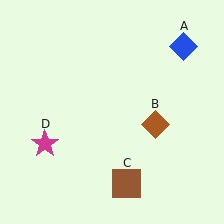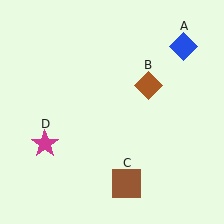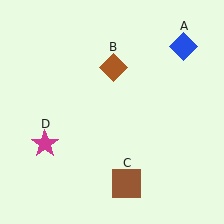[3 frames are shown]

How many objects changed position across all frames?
1 object changed position: brown diamond (object B).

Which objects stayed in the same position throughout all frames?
Blue diamond (object A) and brown square (object C) and magenta star (object D) remained stationary.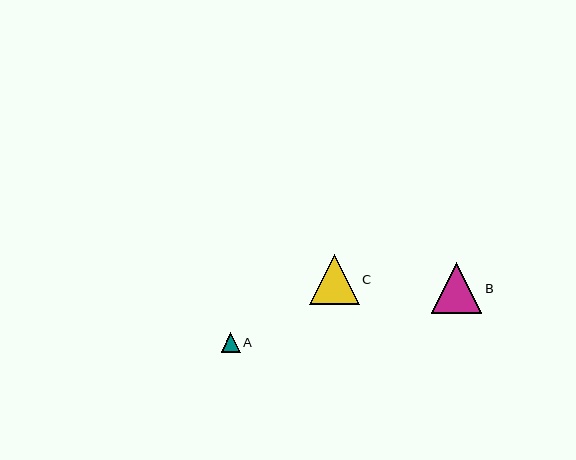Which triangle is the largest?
Triangle B is the largest with a size of approximately 51 pixels.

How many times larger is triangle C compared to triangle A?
Triangle C is approximately 2.6 times the size of triangle A.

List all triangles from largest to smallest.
From largest to smallest: B, C, A.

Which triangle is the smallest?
Triangle A is the smallest with a size of approximately 19 pixels.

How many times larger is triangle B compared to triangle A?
Triangle B is approximately 2.6 times the size of triangle A.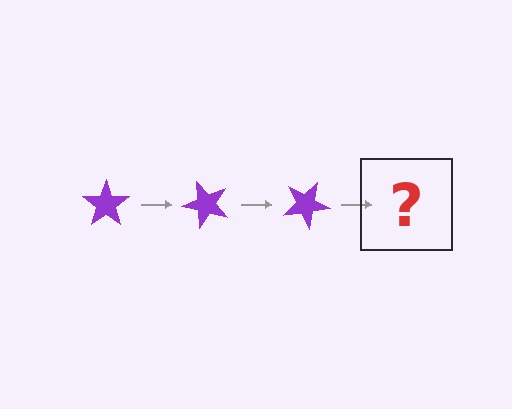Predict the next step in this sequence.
The next step is a purple star rotated 150 degrees.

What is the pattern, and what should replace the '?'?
The pattern is that the star rotates 50 degrees each step. The '?' should be a purple star rotated 150 degrees.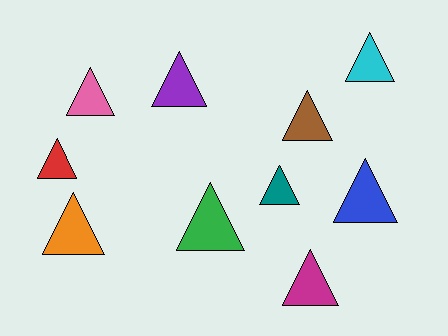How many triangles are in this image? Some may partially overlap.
There are 10 triangles.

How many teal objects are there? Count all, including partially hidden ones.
There is 1 teal object.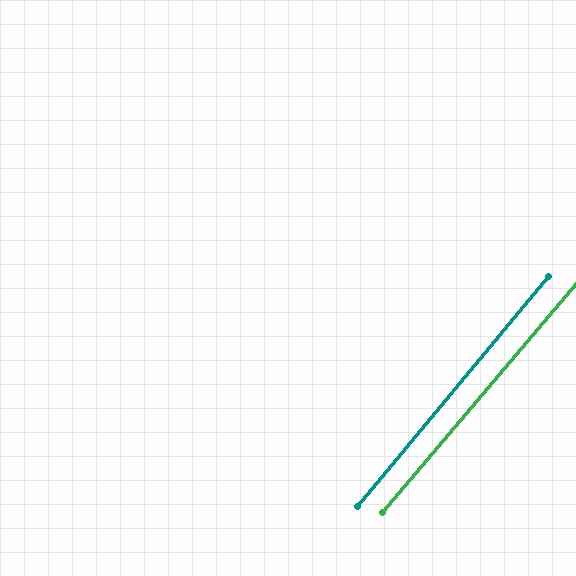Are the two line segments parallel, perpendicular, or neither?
Parallel — their directions differ by only 0.6°.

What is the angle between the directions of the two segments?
Approximately 1 degree.